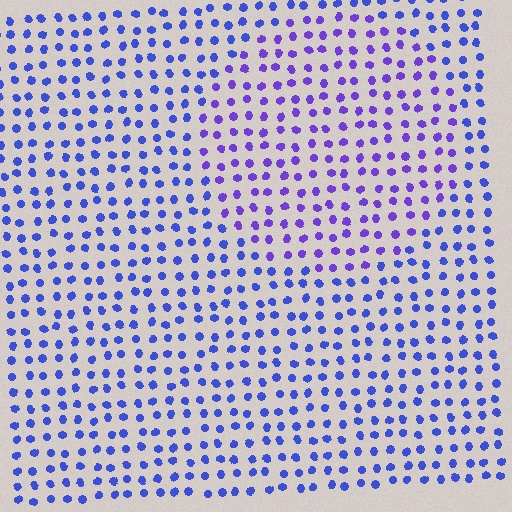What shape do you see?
I see a circle.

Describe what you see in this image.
The image is filled with small blue elements in a uniform arrangement. A circle-shaped region is visible where the elements are tinted to a slightly different hue, forming a subtle color boundary.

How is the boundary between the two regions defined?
The boundary is defined purely by a slight shift in hue (about 28 degrees). Spacing, size, and orientation are identical on both sides.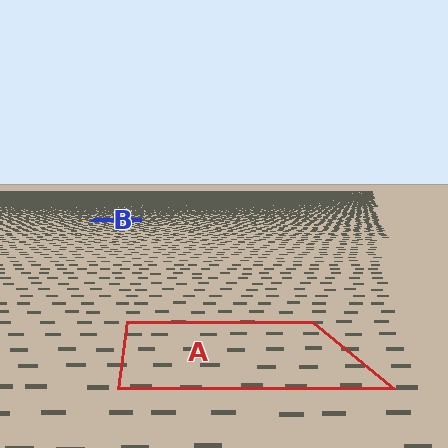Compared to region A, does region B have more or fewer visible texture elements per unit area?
Region B has more texture elements per unit area — they are packed more densely because it is farther away.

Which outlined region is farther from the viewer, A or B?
Region B is farther from the viewer — the texture elements inside it appear smaller and more densely packed.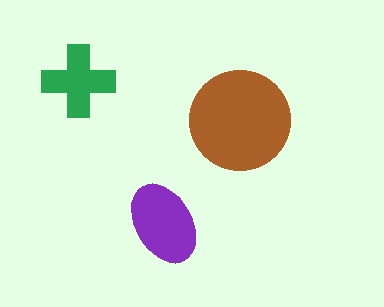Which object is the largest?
The brown circle.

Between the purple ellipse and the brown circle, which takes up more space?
The brown circle.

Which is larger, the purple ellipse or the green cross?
The purple ellipse.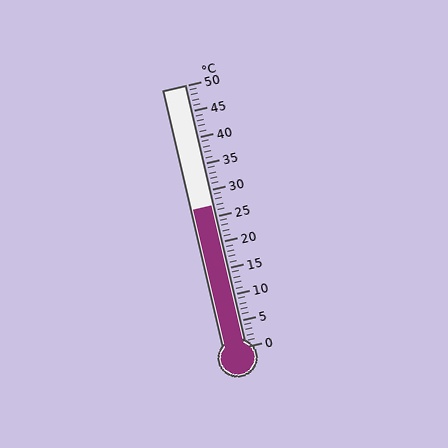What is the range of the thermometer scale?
The thermometer scale ranges from 0°C to 50°C.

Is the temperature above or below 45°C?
The temperature is below 45°C.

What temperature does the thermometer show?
The thermometer shows approximately 27°C.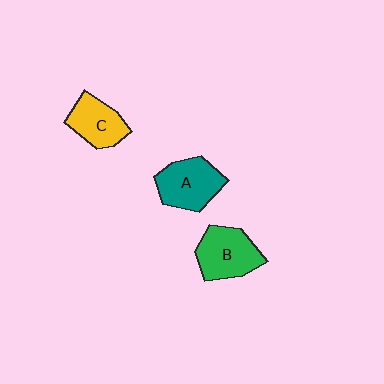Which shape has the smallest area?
Shape C (yellow).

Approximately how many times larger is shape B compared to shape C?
Approximately 1.2 times.